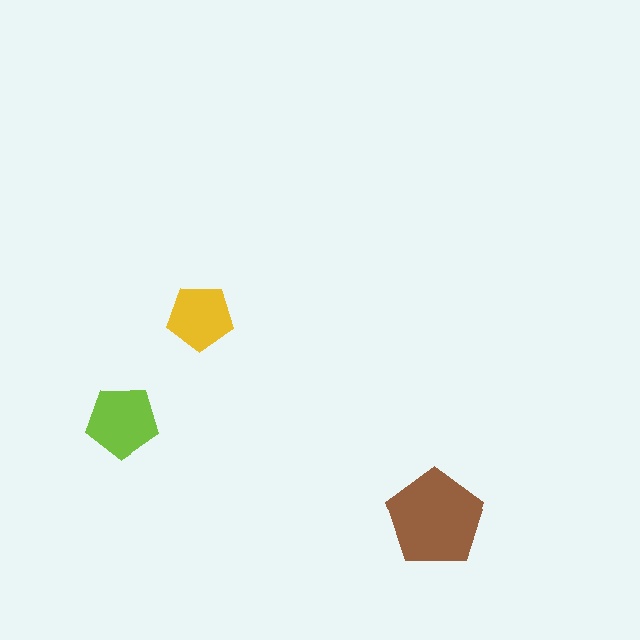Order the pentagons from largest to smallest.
the brown one, the lime one, the yellow one.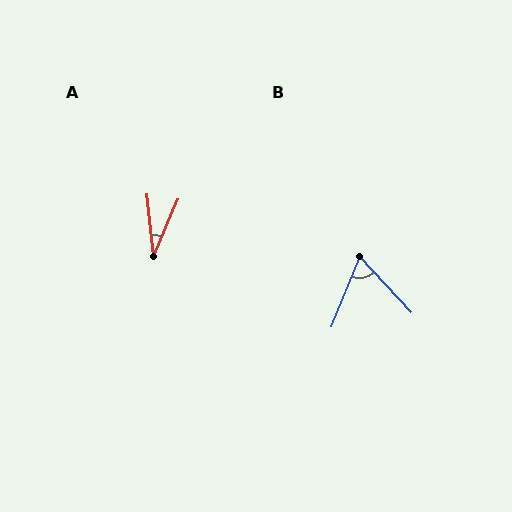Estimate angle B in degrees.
Approximately 65 degrees.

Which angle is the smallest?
A, at approximately 29 degrees.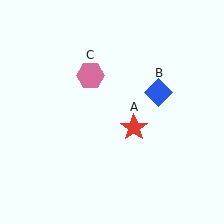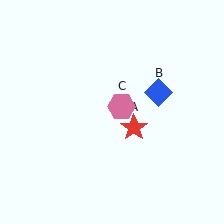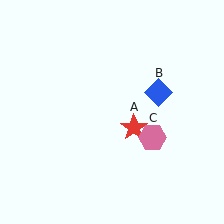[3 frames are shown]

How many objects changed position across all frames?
1 object changed position: pink hexagon (object C).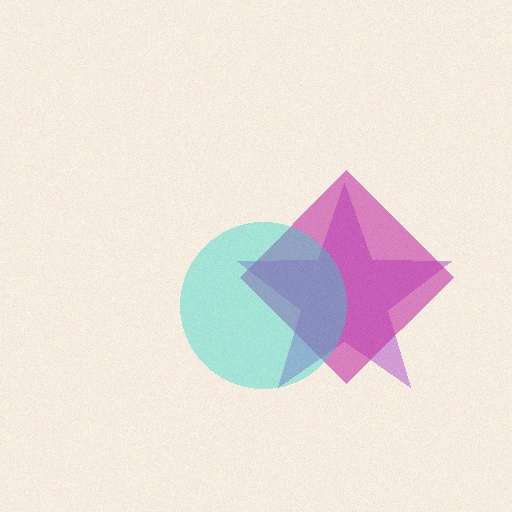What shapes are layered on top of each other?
The layered shapes are: a purple star, a magenta diamond, a cyan circle.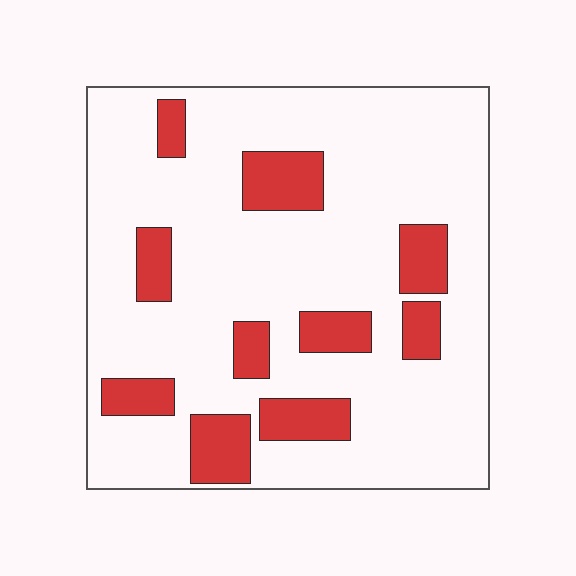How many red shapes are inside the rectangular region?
10.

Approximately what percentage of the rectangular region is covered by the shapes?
Approximately 20%.